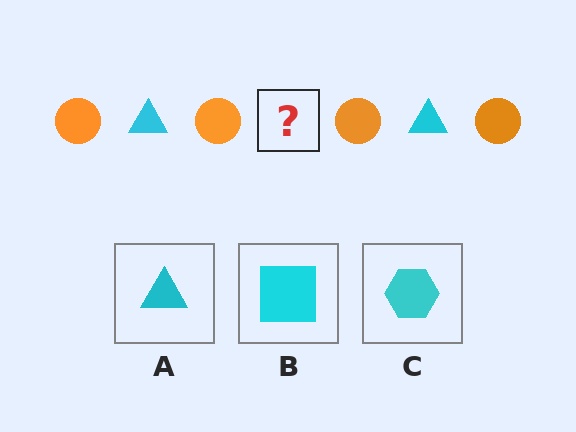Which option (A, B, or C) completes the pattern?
A.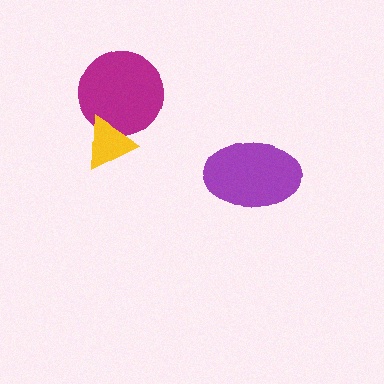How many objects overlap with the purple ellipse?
0 objects overlap with the purple ellipse.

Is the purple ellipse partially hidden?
No, no other shape covers it.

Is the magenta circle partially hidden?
Yes, it is partially covered by another shape.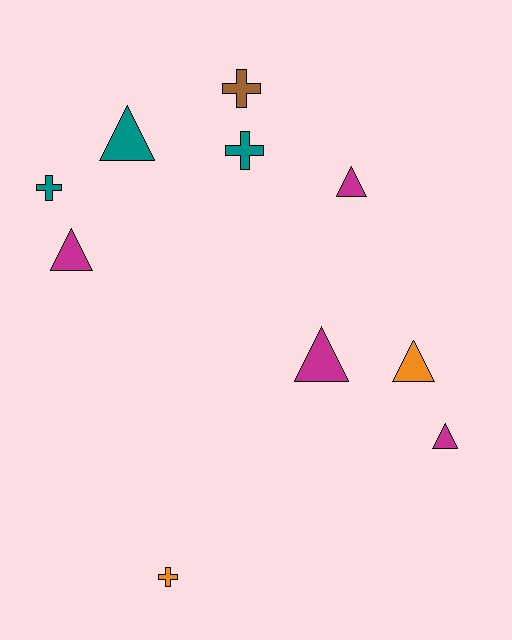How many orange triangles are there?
There is 1 orange triangle.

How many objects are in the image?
There are 10 objects.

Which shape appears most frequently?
Triangle, with 6 objects.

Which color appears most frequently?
Magenta, with 4 objects.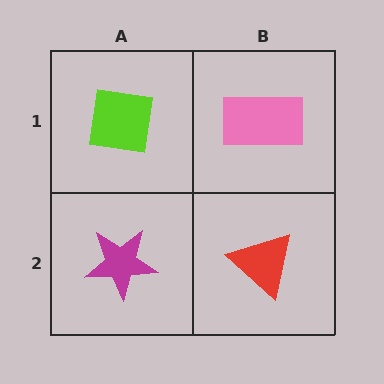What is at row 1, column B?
A pink rectangle.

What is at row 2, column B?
A red triangle.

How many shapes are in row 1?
2 shapes.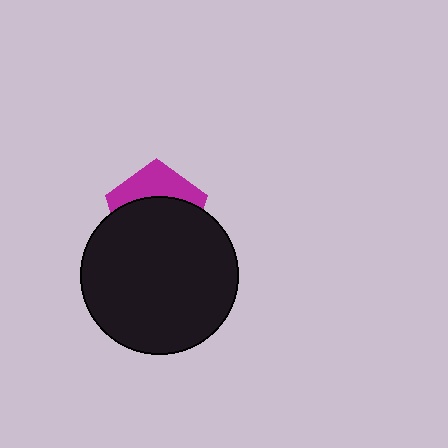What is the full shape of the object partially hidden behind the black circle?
The partially hidden object is a magenta pentagon.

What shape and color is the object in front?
The object in front is a black circle.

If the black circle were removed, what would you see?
You would see the complete magenta pentagon.